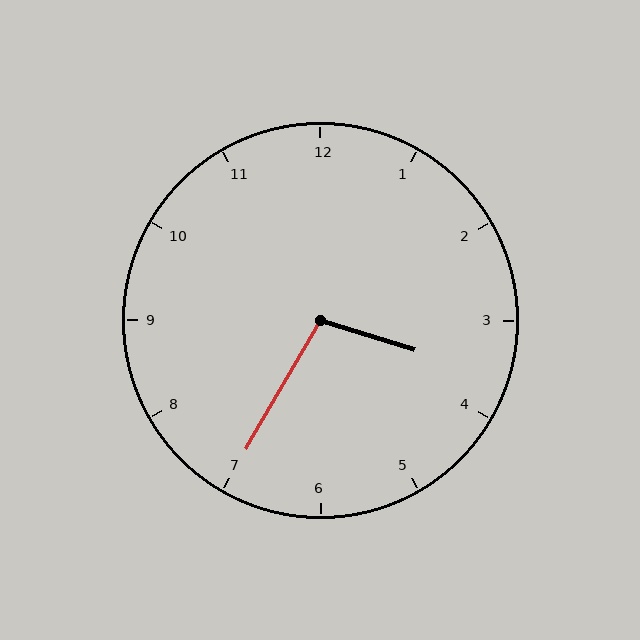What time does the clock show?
3:35.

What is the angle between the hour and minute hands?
Approximately 102 degrees.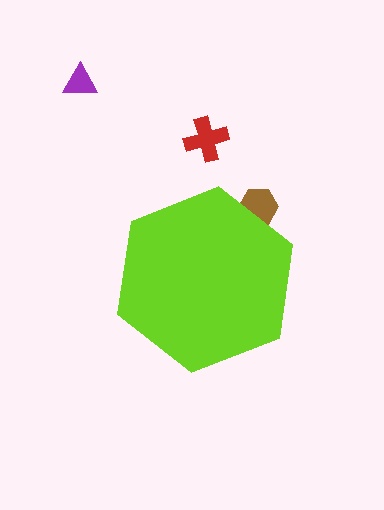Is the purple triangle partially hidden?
No, the purple triangle is fully visible.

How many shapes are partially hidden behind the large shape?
1 shape is partially hidden.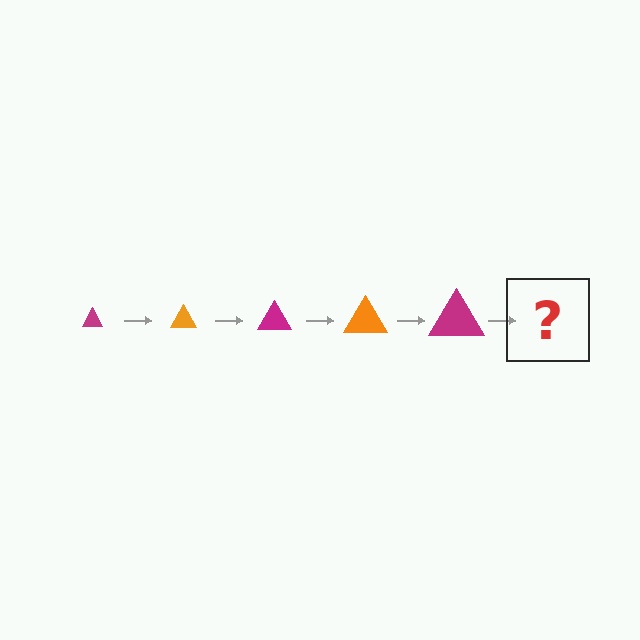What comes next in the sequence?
The next element should be an orange triangle, larger than the previous one.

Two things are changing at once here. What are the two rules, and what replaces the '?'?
The two rules are that the triangle grows larger each step and the color cycles through magenta and orange. The '?' should be an orange triangle, larger than the previous one.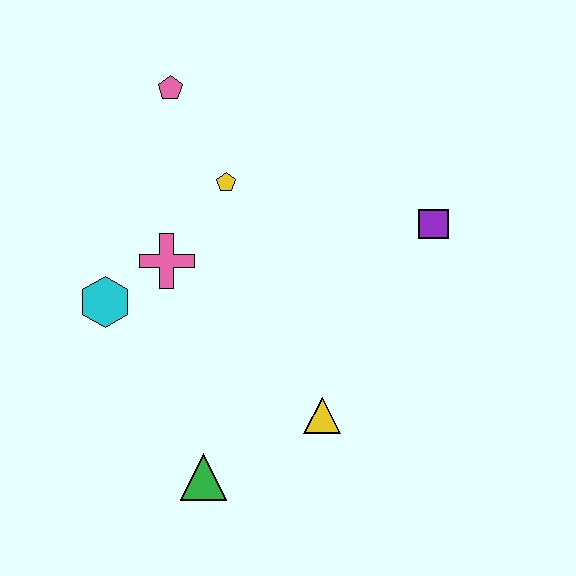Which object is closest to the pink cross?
The cyan hexagon is closest to the pink cross.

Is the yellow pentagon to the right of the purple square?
No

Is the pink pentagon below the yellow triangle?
No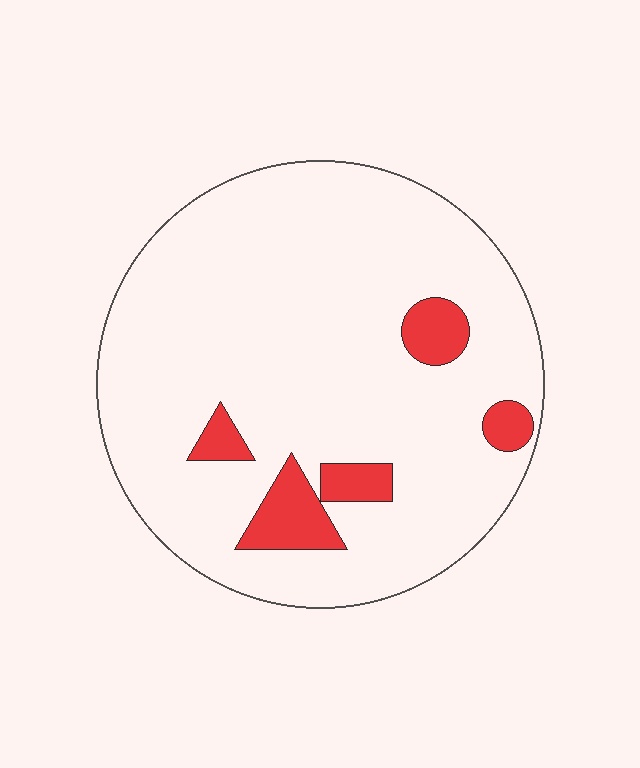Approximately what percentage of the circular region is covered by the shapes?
Approximately 10%.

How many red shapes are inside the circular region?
5.